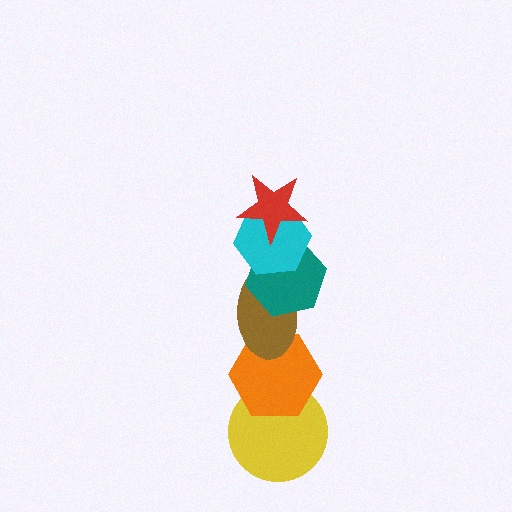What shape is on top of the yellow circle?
The orange hexagon is on top of the yellow circle.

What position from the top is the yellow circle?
The yellow circle is 6th from the top.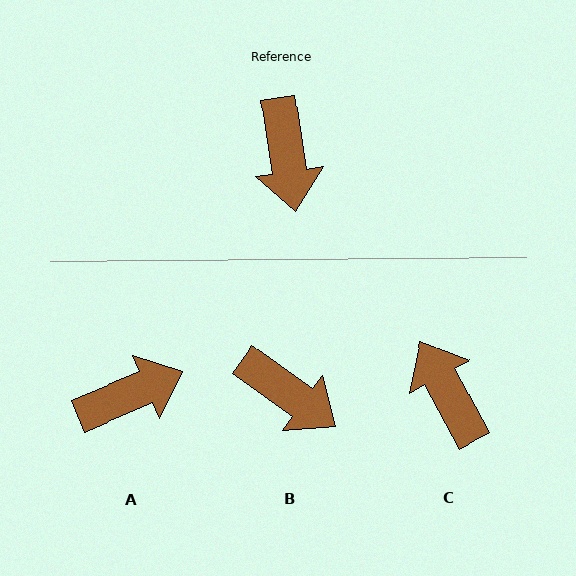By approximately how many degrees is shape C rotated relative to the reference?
Approximately 160 degrees clockwise.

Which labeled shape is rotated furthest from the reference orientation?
C, about 160 degrees away.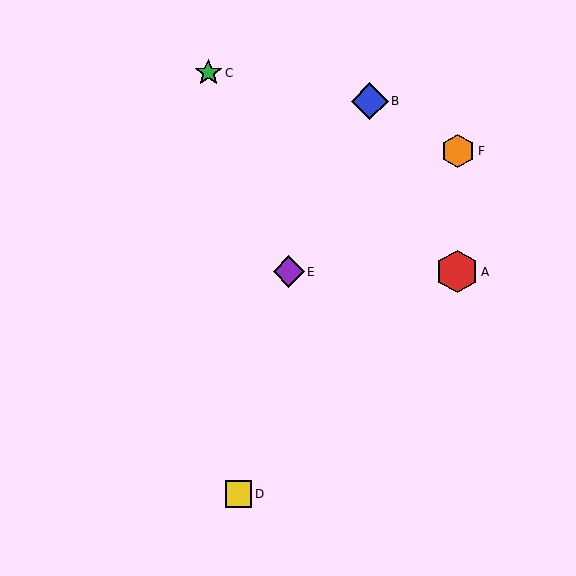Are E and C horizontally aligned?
No, E is at y≈272 and C is at y≈73.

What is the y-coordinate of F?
Object F is at y≈151.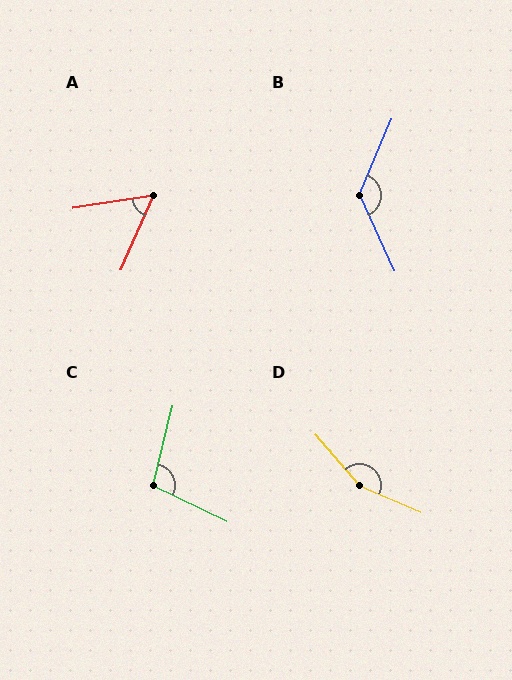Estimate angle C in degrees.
Approximately 102 degrees.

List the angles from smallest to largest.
A (58°), C (102°), B (132°), D (154°).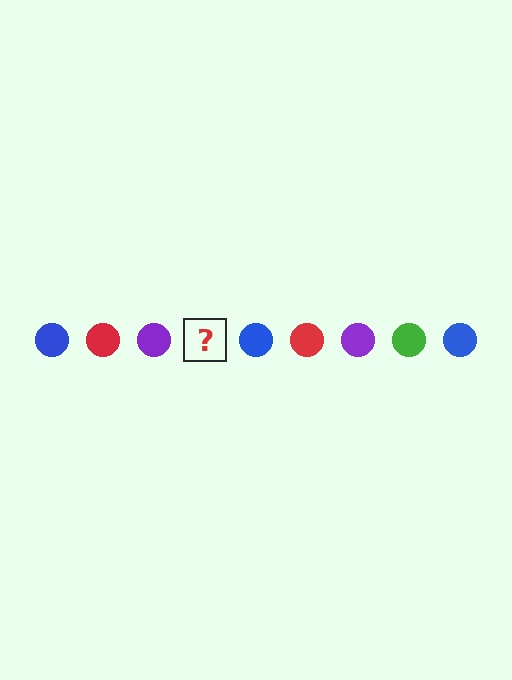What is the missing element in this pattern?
The missing element is a green circle.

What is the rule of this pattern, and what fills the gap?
The rule is that the pattern cycles through blue, red, purple, green circles. The gap should be filled with a green circle.